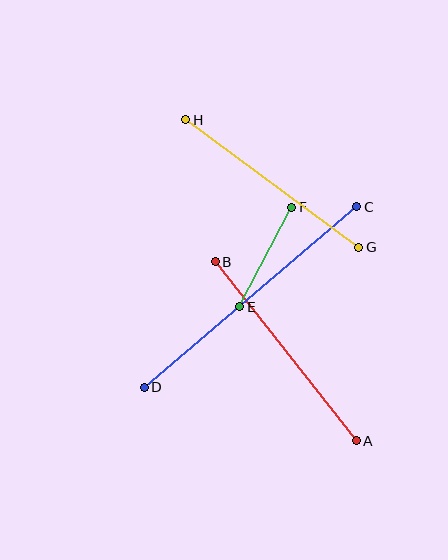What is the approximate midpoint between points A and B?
The midpoint is at approximately (286, 351) pixels.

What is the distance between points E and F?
The distance is approximately 112 pixels.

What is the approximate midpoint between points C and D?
The midpoint is at approximately (251, 297) pixels.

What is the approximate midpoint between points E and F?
The midpoint is at approximately (266, 257) pixels.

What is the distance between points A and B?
The distance is approximately 228 pixels.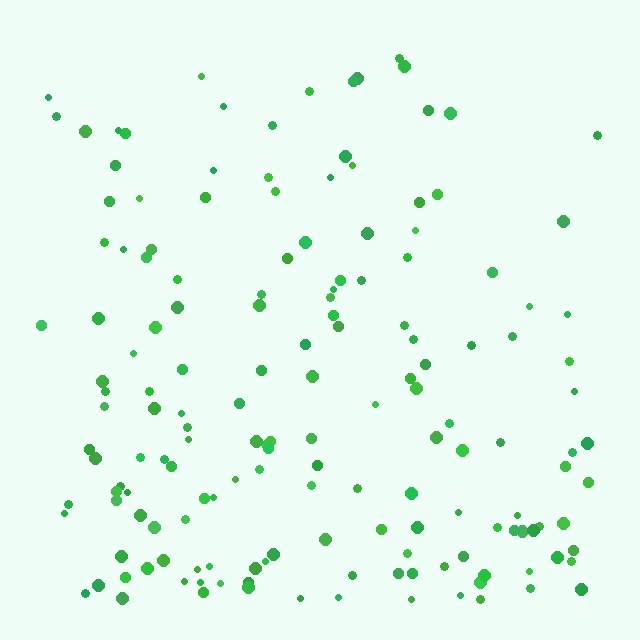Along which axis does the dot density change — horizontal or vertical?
Vertical.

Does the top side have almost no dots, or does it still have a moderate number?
Still a moderate number, just noticeably fewer than the bottom.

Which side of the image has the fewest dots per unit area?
The top.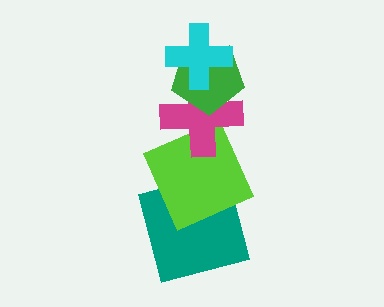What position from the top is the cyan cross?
The cyan cross is 1st from the top.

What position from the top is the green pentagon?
The green pentagon is 2nd from the top.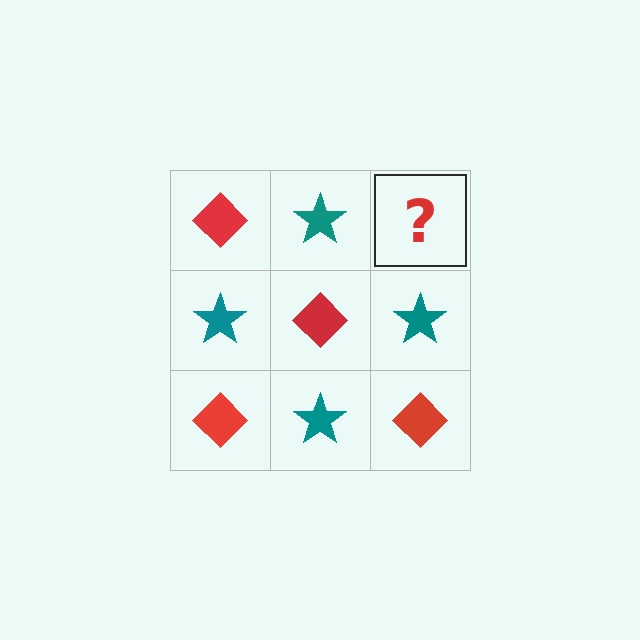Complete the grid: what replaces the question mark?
The question mark should be replaced with a red diamond.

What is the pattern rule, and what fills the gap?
The rule is that it alternates red diamond and teal star in a checkerboard pattern. The gap should be filled with a red diamond.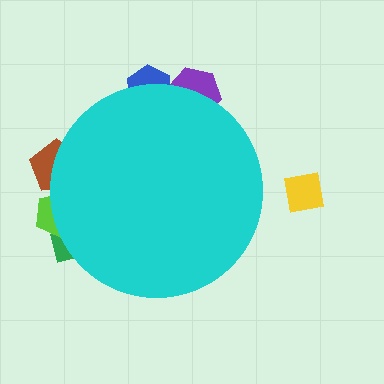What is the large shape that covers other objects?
A cyan circle.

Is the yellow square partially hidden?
No, the yellow square is fully visible.